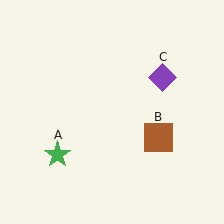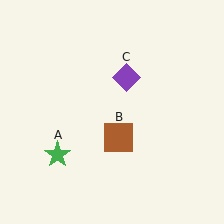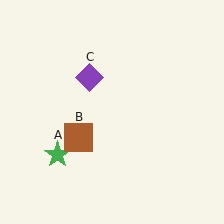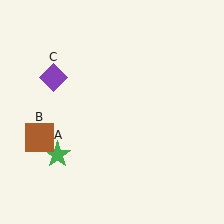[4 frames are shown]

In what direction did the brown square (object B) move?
The brown square (object B) moved left.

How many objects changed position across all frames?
2 objects changed position: brown square (object B), purple diamond (object C).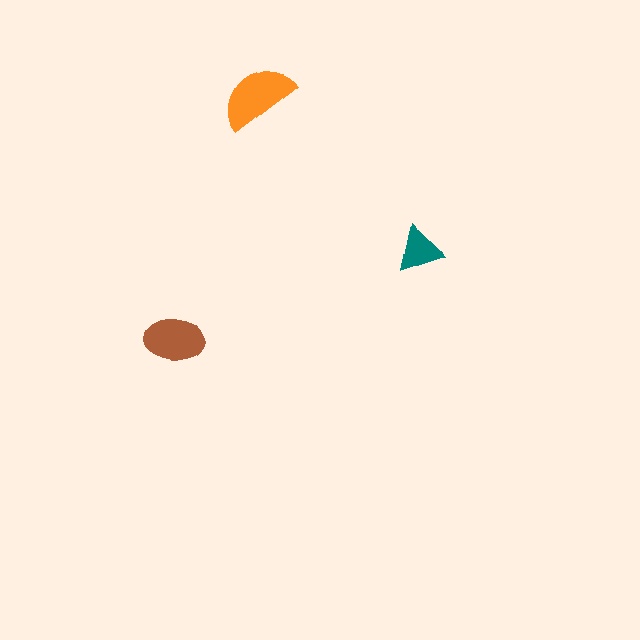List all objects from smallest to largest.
The teal triangle, the brown ellipse, the orange semicircle.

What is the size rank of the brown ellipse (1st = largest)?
2nd.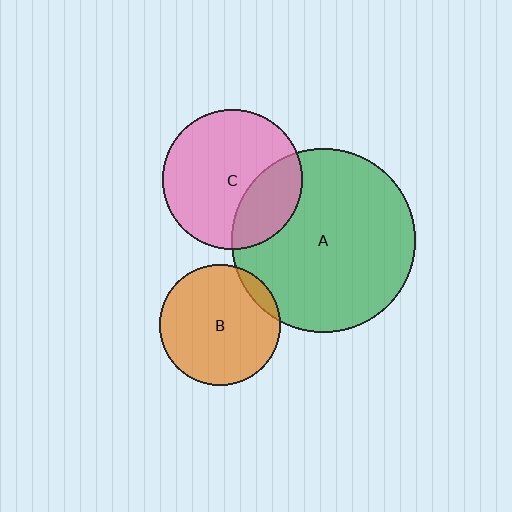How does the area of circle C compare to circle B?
Approximately 1.3 times.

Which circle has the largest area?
Circle A (green).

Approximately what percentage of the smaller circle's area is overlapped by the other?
Approximately 30%.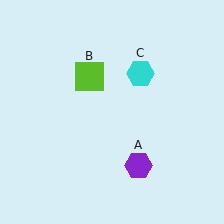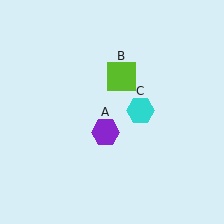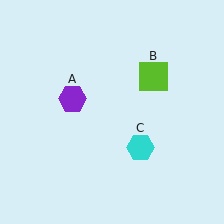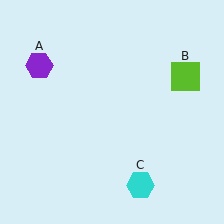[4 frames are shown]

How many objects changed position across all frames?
3 objects changed position: purple hexagon (object A), lime square (object B), cyan hexagon (object C).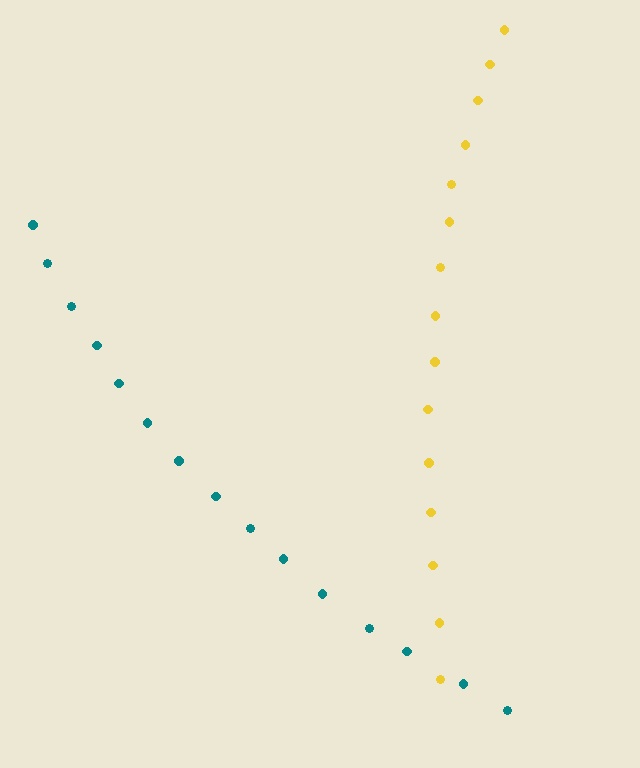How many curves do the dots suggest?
There are 2 distinct paths.